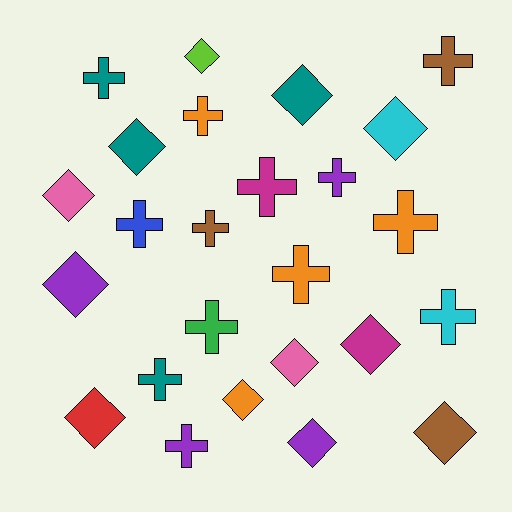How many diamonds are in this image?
There are 12 diamonds.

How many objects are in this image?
There are 25 objects.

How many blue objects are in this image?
There is 1 blue object.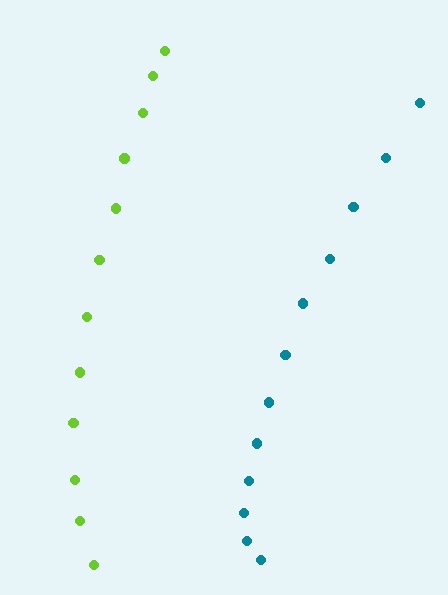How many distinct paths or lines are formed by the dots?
There are 2 distinct paths.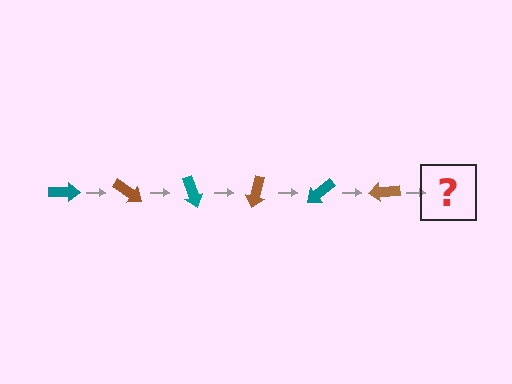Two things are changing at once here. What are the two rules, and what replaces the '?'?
The two rules are that it rotates 35 degrees each step and the color cycles through teal and brown. The '?' should be a teal arrow, rotated 210 degrees from the start.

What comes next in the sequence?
The next element should be a teal arrow, rotated 210 degrees from the start.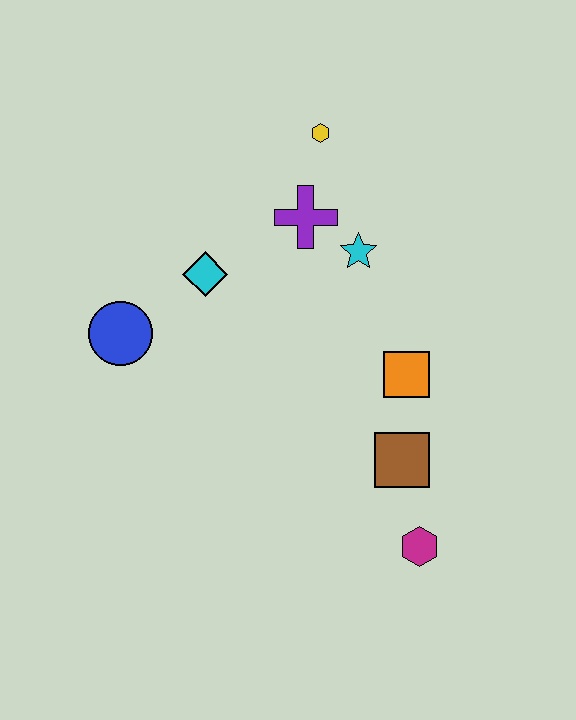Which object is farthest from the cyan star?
The magenta hexagon is farthest from the cyan star.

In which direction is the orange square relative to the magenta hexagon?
The orange square is above the magenta hexagon.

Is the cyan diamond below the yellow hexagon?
Yes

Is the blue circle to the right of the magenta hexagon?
No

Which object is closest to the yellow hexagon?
The purple cross is closest to the yellow hexagon.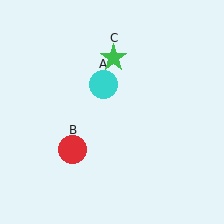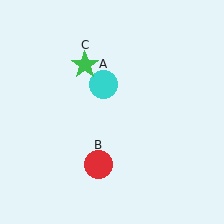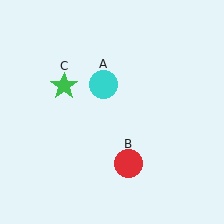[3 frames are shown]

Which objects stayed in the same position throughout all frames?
Cyan circle (object A) remained stationary.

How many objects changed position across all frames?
2 objects changed position: red circle (object B), green star (object C).